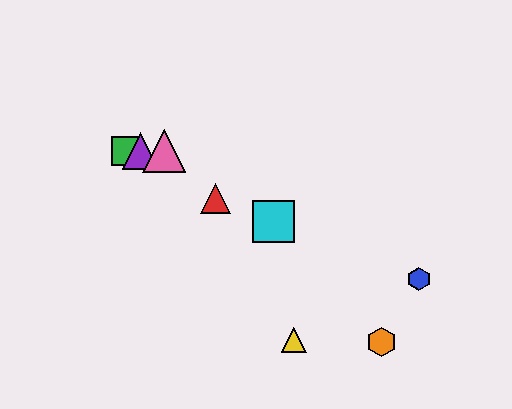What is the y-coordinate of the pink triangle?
The pink triangle is at y≈151.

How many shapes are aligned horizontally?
3 shapes (the green square, the purple triangle, the pink triangle) are aligned horizontally.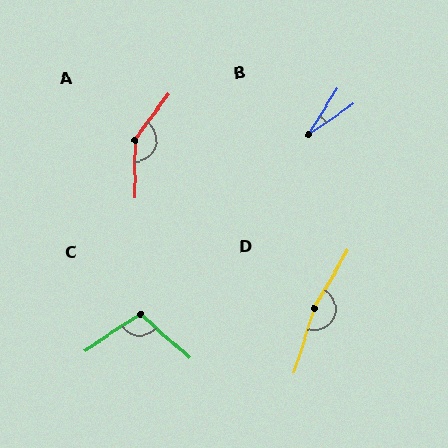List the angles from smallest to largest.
B (23°), C (105°), A (143°), D (167°).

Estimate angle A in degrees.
Approximately 143 degrees.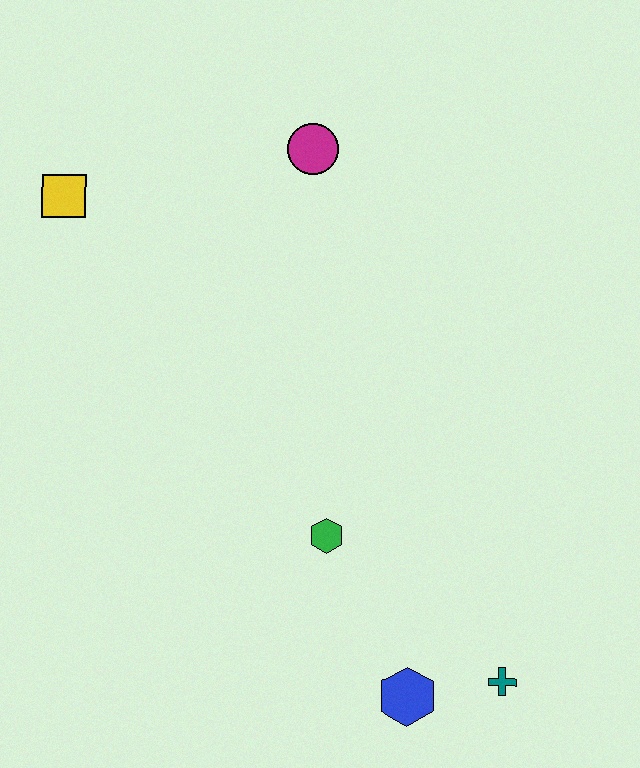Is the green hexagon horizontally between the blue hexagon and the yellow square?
Yes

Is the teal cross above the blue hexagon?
Yes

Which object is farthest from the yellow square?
The teal cross is farthest from the yellow square.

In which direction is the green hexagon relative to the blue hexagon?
The green hexagon is above the blue hexagon.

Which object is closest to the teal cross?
The blue hexagon is closest to the teal cross.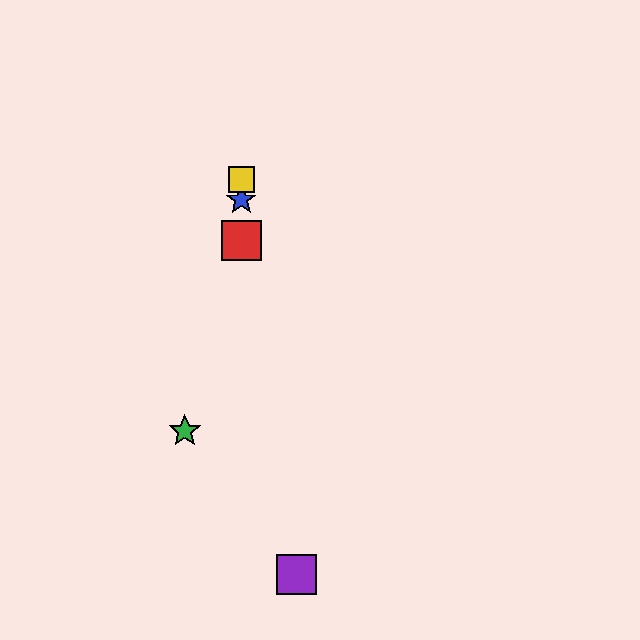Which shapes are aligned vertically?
The red square, the blue star, the yellow square are aligned vertically.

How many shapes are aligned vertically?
3 shapes (the red square, the blue star, the yellow square) are aligned vertically.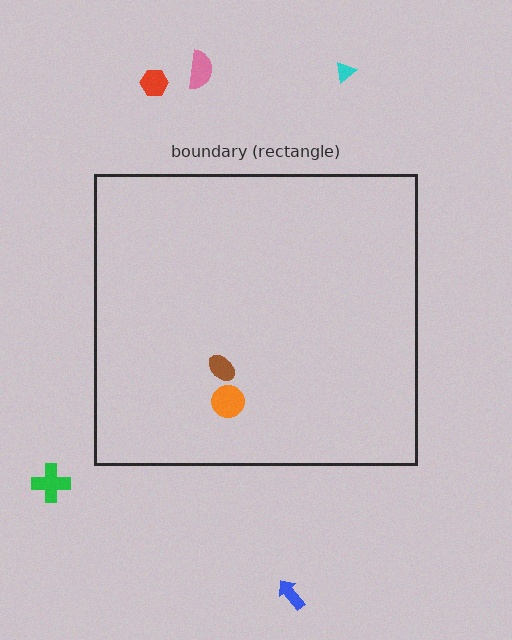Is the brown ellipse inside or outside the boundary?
Inside.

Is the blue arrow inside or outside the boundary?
Outside.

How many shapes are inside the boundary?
2 inside, 5 outside.